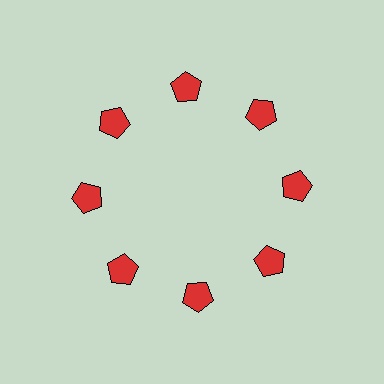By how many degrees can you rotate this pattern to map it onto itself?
The pattern maps onto itself every 45 degrees of rotation.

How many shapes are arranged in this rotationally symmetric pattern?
There are 8 shapes, arranged in 8 groups of 1.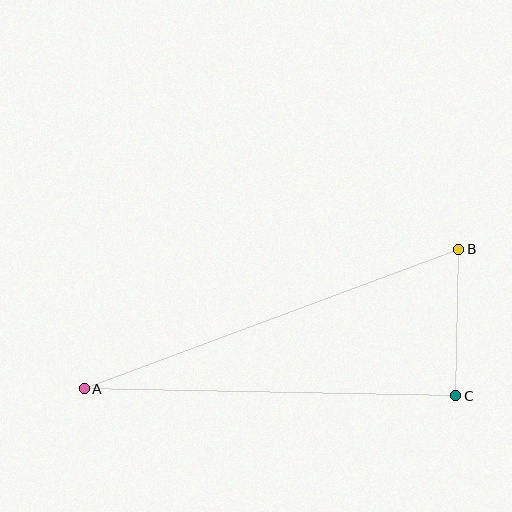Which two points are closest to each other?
Points B and C are closest to each other.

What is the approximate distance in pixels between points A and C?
The distance between A and C is approximately 372 pixels.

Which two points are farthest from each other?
Points A and B are farthest from each other.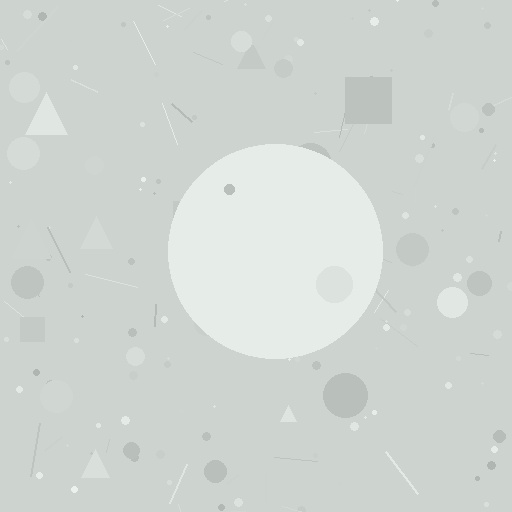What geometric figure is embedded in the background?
A circle is embedded in the background.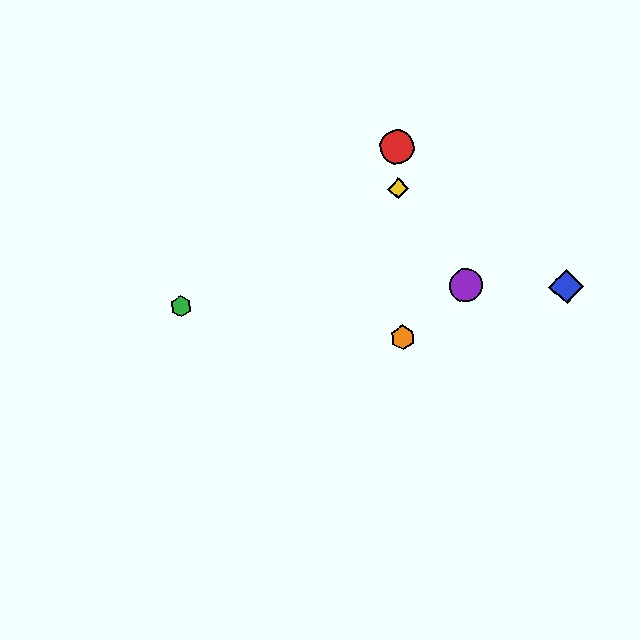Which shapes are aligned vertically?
The red circle, the yellow diamond, the orange hexagon are aligned vertically.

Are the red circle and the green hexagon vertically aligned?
No, the red circle is at x≈397 and the green hexagon is at x≈181.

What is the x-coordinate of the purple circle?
The purple circle is at x≈466.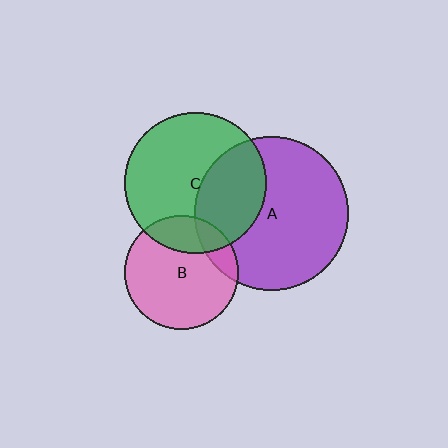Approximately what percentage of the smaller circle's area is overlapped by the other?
Approximately 15%.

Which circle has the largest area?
Circle A (purple).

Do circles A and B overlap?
Yes.